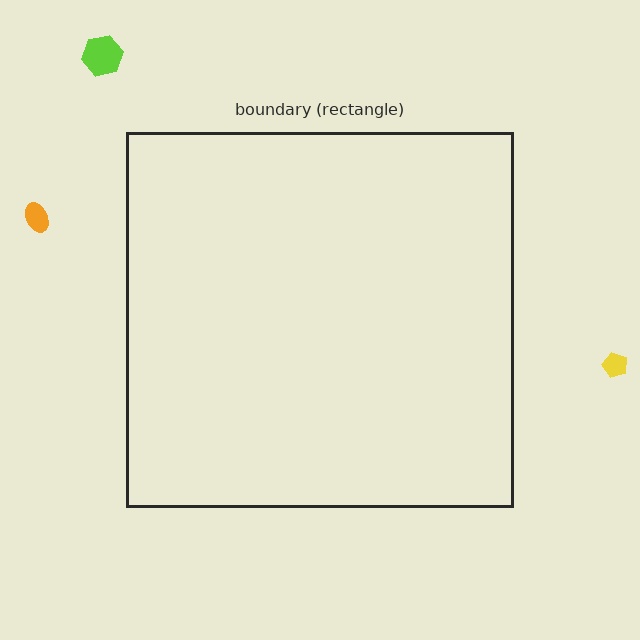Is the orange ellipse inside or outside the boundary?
Outside.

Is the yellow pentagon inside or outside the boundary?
Outside.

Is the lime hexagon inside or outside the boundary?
Outside.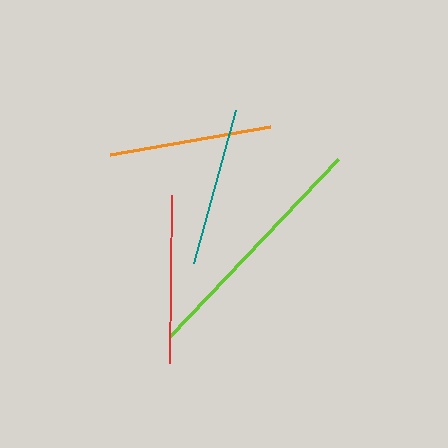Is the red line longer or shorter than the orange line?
The red line is longer than the orange line.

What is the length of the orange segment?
The orange segment is approximately 163 pixels long.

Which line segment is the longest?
The lime line is the longest at approximately 243 pixels.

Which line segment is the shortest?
The teal line is the shortest at approximately 158 pixels.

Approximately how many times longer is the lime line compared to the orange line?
The lime line is approximately 1.5 times the length of the orange line.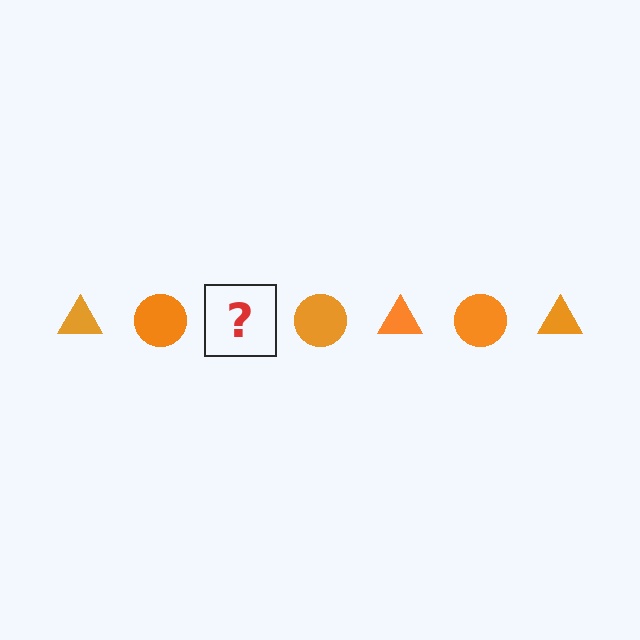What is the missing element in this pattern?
The missing element is an orange triangle.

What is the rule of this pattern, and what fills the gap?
The rule is that the pattern cycles through triangle, circle shapes in orange. The gap should be filled with an orange triangle.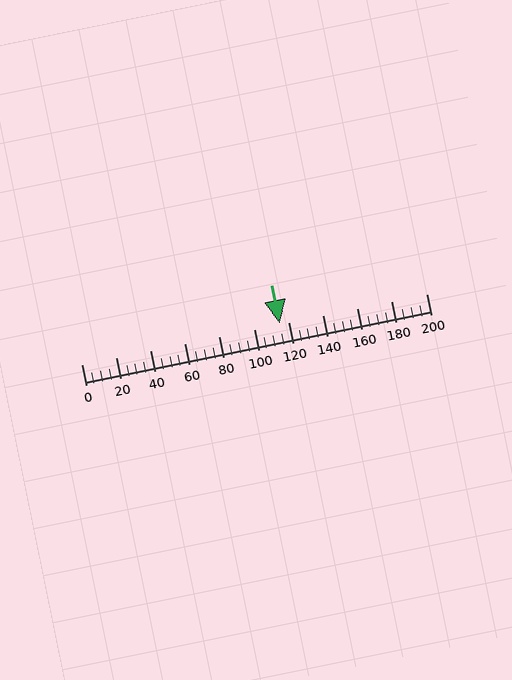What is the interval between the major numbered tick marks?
The major tick marks are spaced 20 units apart.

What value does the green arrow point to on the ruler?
The green arrow points to approximately 115.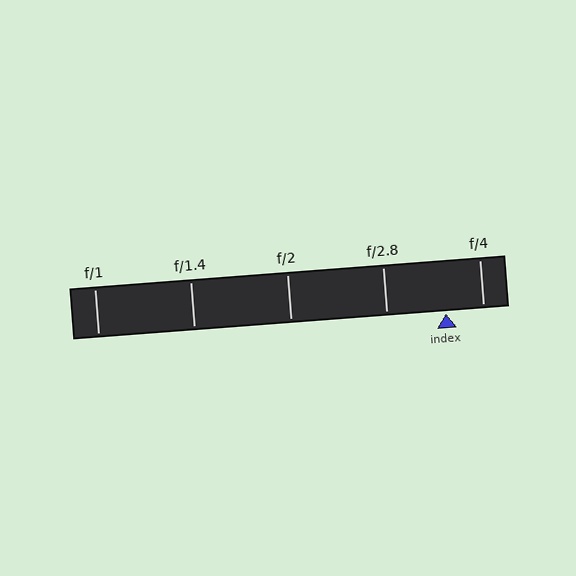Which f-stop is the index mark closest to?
The index mark is closest to f/4.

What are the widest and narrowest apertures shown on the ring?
The widest aperture shown is f/1 and the narrowest is f/4.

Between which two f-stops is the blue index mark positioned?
The index mark is between f/2.8 and f/4.